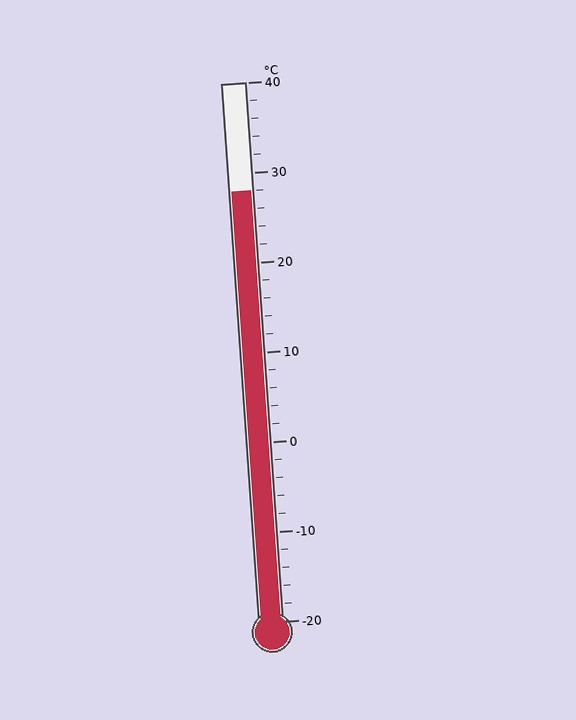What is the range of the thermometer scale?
The thermometer scale ranges from -20°C to 40°C.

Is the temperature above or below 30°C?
The temperature is below 30°C.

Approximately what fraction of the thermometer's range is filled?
The thermometer is filled to approximately 80% of its range.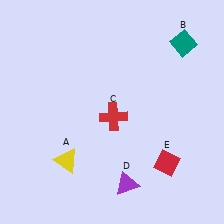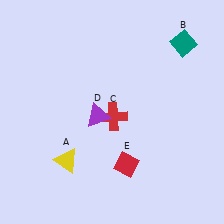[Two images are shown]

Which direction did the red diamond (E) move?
The red diamond (E) moved left.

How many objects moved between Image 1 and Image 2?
2 objects moved between the two images.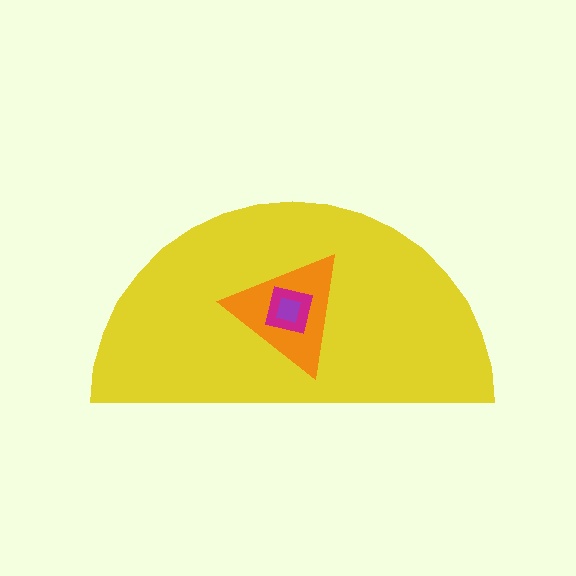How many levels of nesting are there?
4.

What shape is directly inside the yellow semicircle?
The orange triangle.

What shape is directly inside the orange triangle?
The magenta square.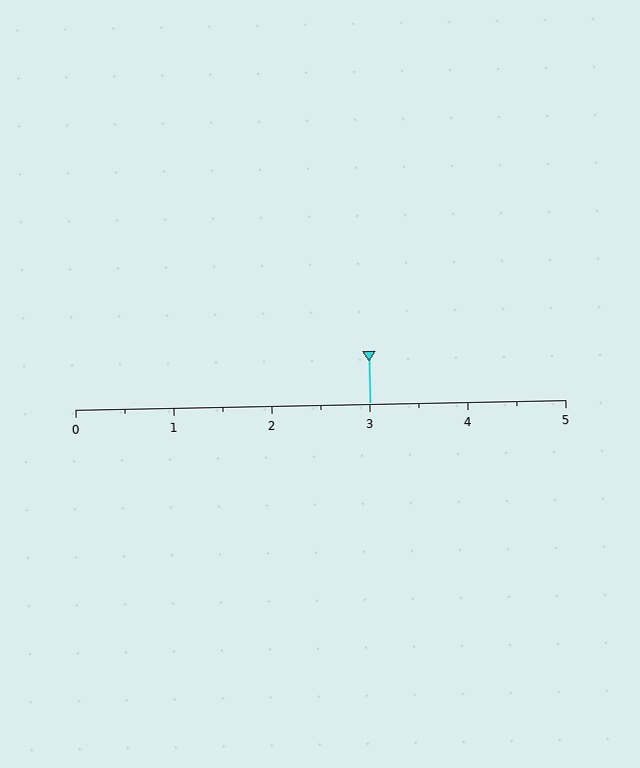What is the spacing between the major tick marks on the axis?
The major ticks are spaced 1 apart.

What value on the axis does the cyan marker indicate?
The marker indicates approximately 3.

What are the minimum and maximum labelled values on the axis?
The axis runs from 0 to 5.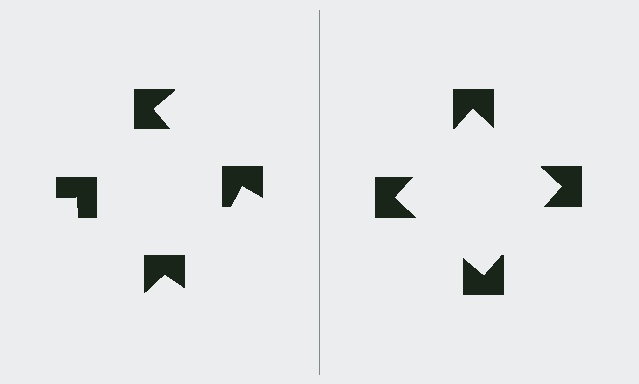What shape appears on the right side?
An illusory square.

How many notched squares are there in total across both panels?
8 — 4 on each side.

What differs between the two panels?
The notched squares are positioned identically on both sides; only the wedge orientations differ. On the right they align to a square; on the left they are misaligned.